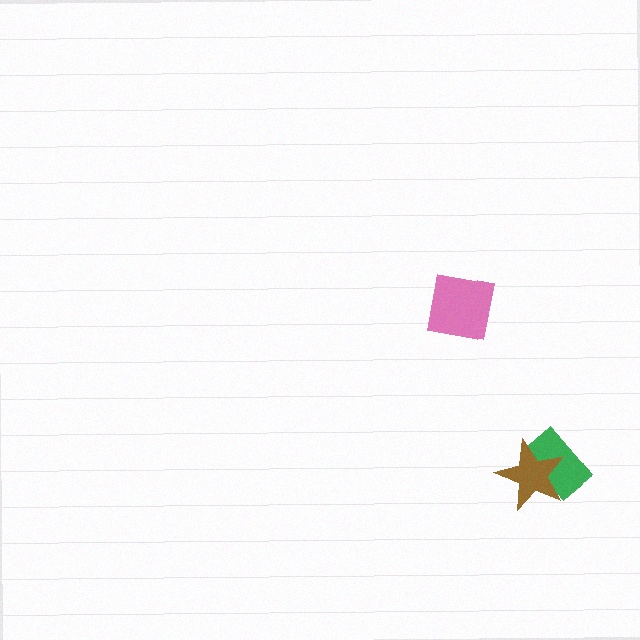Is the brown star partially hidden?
No, no other shape covers it.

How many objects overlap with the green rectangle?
1 object overlaps with the green rectangle.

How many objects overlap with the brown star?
1 object overlaps with the brown star.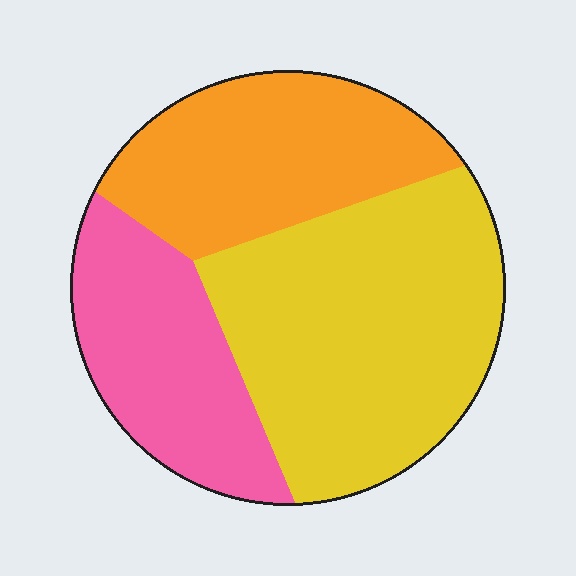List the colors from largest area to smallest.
From largest to smallest: yellow, orange, pink.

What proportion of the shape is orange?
Orange covers roughly 30% of the shape.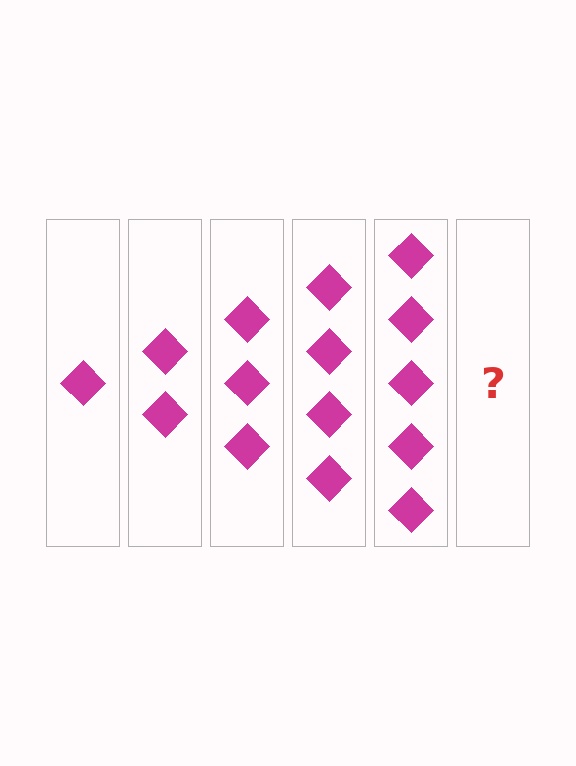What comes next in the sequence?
The next element should be 6 diamonds.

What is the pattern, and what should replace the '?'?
The pattern is that each step adds one more diamond. The '?' should be 6 diamonds.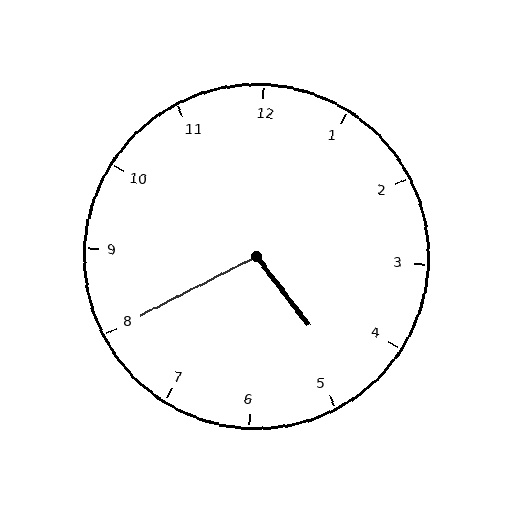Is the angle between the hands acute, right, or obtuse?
It is obtuse.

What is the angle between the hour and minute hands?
Approximately 100 degrees.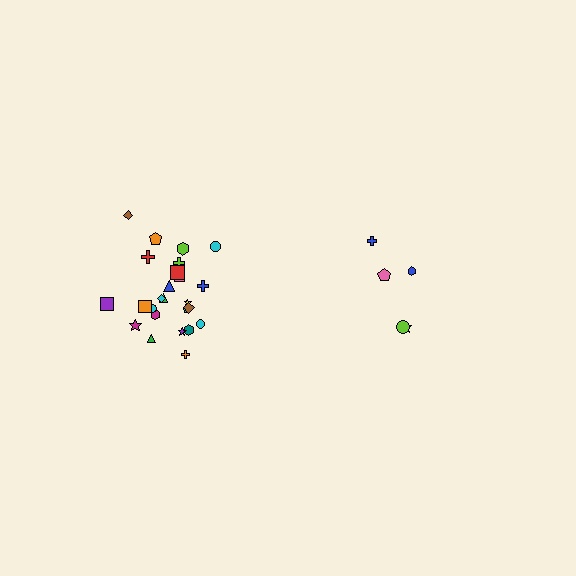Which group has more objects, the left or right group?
The left group.